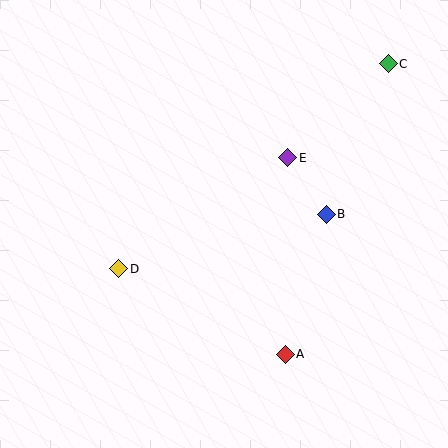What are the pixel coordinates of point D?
Point D is at (119, 269).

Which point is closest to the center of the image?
Point E at (288, 158) is closest to the center.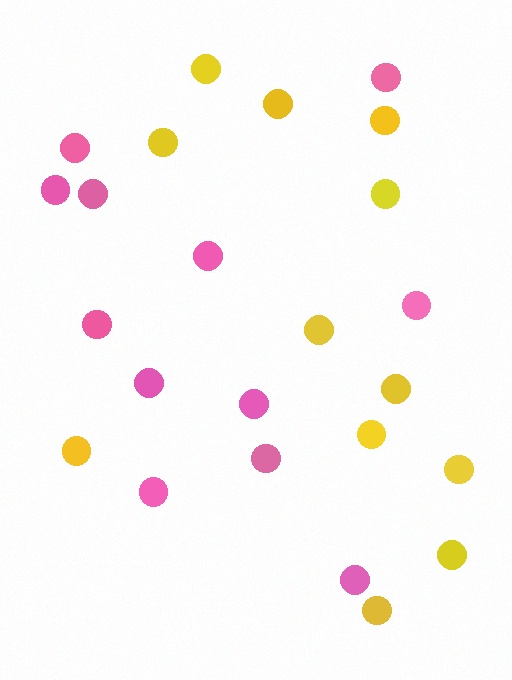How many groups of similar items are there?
There are 2 groups: one group of pink circles (12) and one group of yellow circles (12).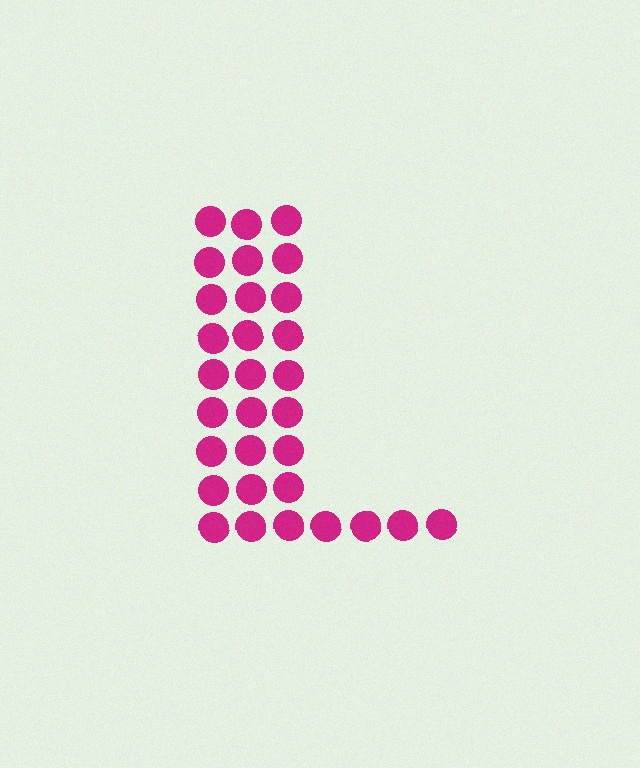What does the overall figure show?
The overall figure shows the letter L.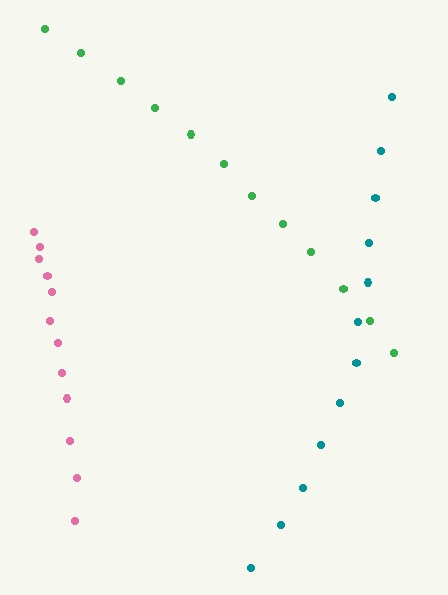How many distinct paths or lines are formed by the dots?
There are 3 distinct paths.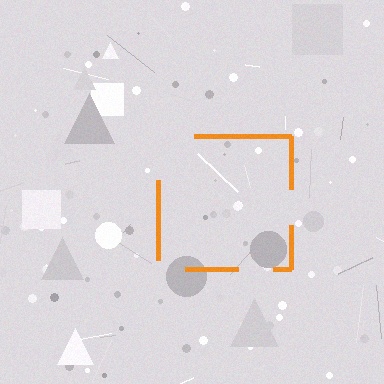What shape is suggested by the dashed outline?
The dashed outline suggests a square.